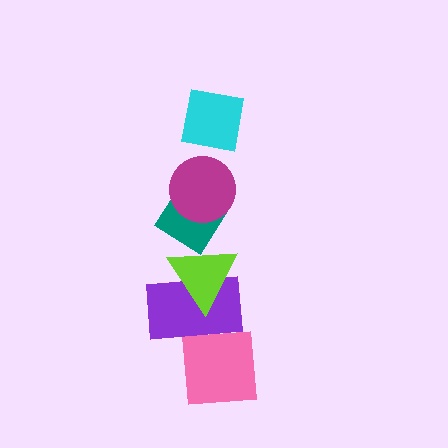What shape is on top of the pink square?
The purple rectangle is on top of the pink square.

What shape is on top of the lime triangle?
The teal diamond is on top of the lime triangle.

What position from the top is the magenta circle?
The magenta circle is 2nd from the top.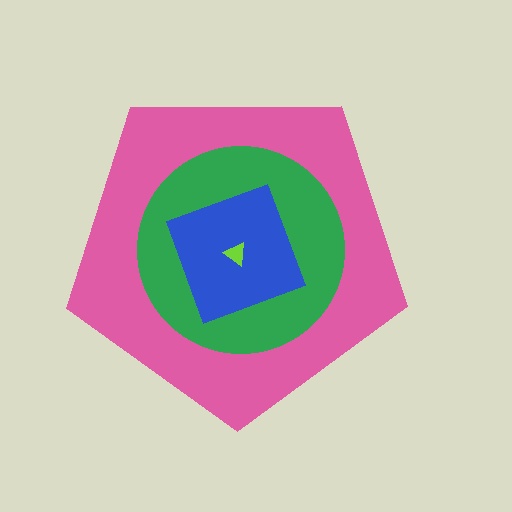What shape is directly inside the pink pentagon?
The green circle.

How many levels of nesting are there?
4.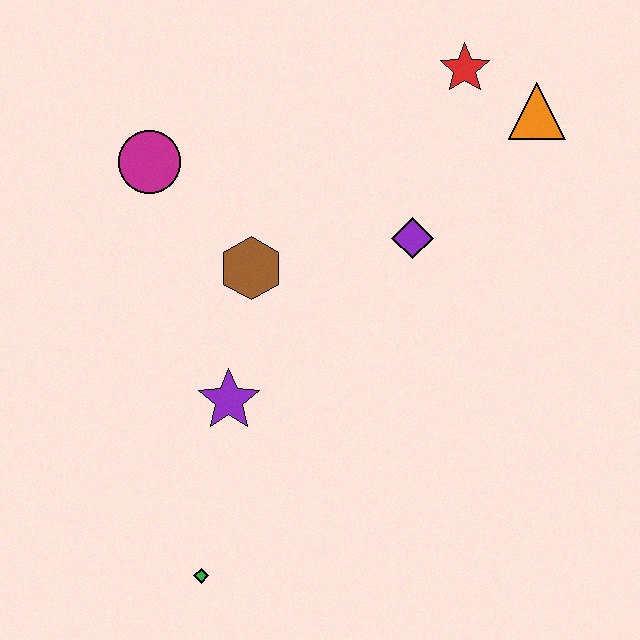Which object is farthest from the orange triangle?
The green diamond is farthest from the orange triangle.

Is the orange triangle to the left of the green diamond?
No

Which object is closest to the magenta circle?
The brown hexagon is closest to the magenta circle.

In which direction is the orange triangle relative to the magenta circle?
The orange triangle is to the right of the magenta circle.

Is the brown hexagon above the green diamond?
Yes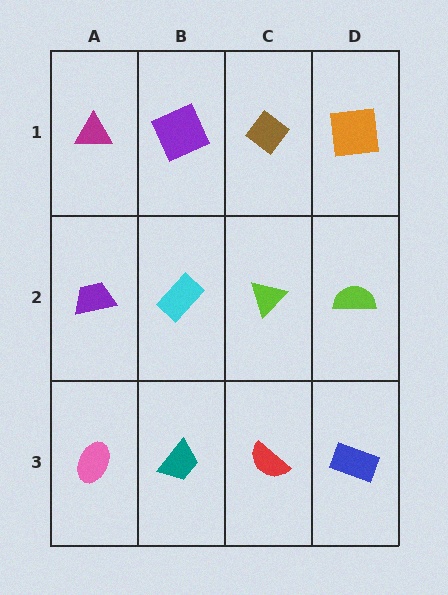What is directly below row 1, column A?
A purple trapezoid.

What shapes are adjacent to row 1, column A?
A purple trapezoid (row 2, column A), a purple square (row 1, column B).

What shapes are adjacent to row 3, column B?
A cyan rectangle (row 2, column B), a pink ellipse (row 3, column A), a red semicircle (row 3, column C).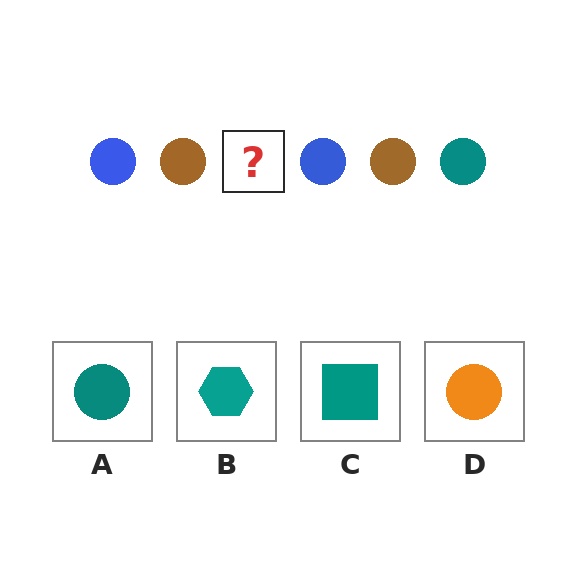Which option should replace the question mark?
Option A.